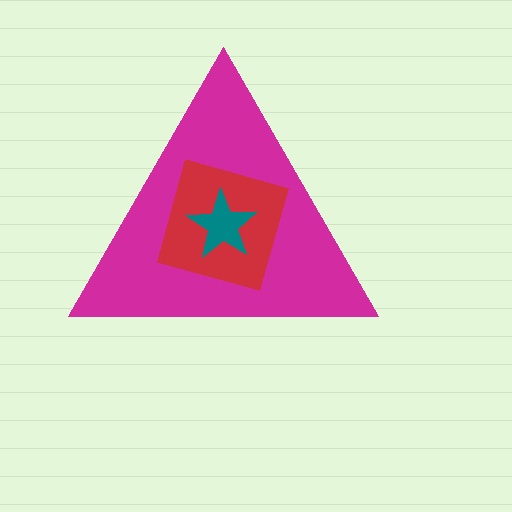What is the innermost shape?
The teal star.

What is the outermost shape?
The magenta triangle.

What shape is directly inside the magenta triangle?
The red square.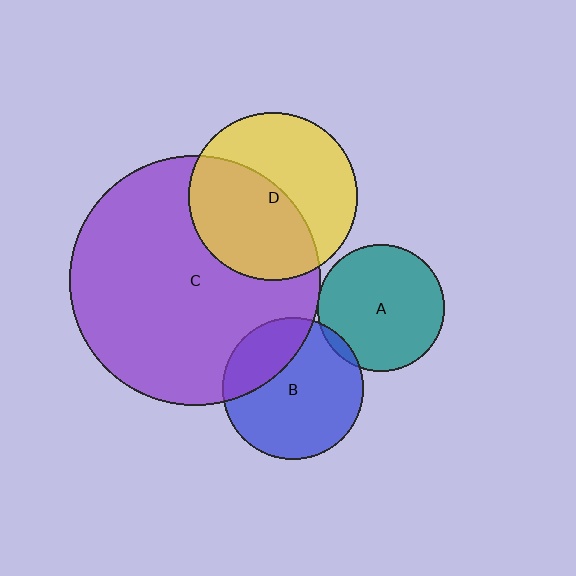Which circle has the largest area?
Circle C (purple).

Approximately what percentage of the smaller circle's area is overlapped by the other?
Approximately 50%.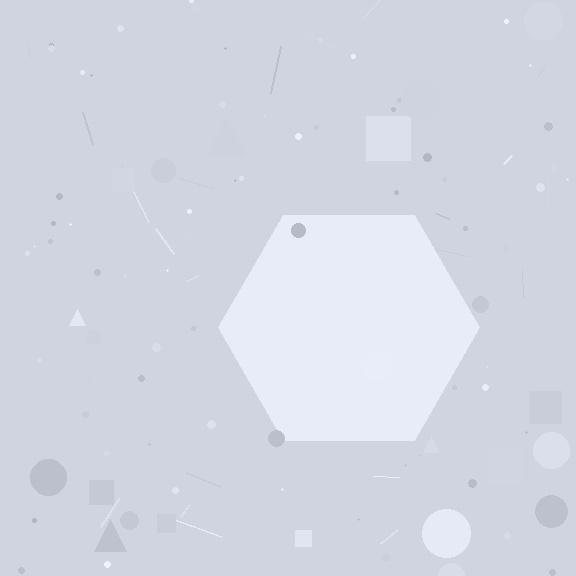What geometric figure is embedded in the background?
A hexagon is embedded in the background.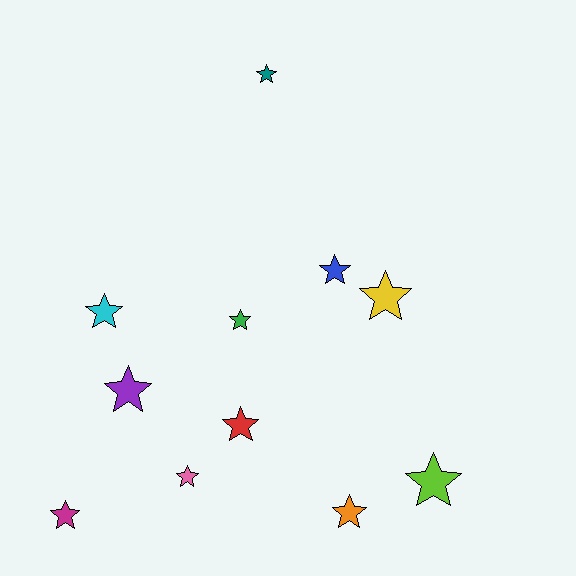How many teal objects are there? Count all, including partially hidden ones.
There is 1 teal object.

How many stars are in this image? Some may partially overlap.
There are 11 stars.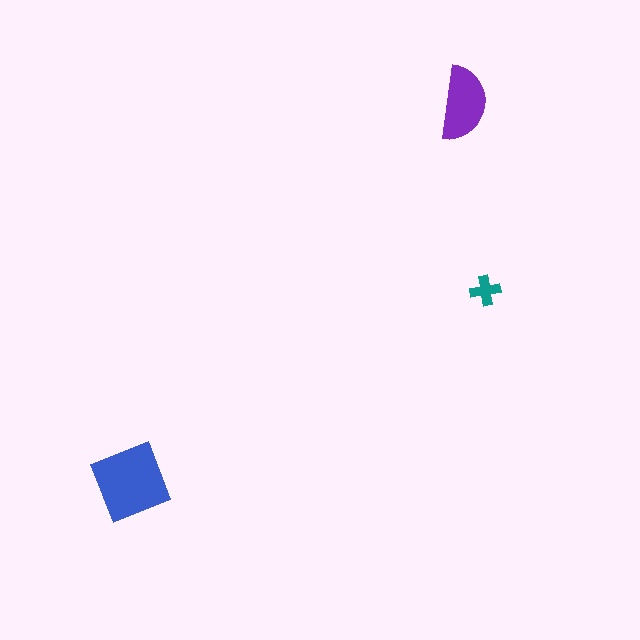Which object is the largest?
The blue diamond.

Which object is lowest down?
The blue diamond is bottommost.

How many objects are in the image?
There are 3 objects in the image.